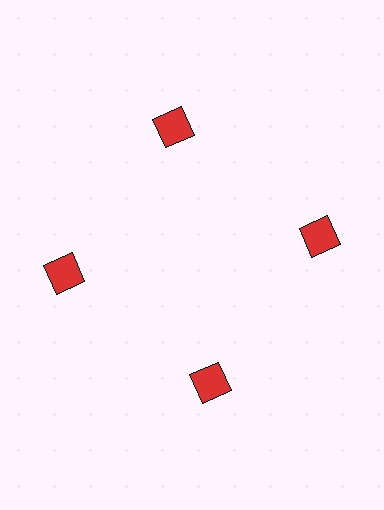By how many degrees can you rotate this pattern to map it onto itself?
The pattern maps onto itself every 90 degrees of rotation.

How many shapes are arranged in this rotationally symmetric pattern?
There are 4 shapes, arranged in 4 groups of 1.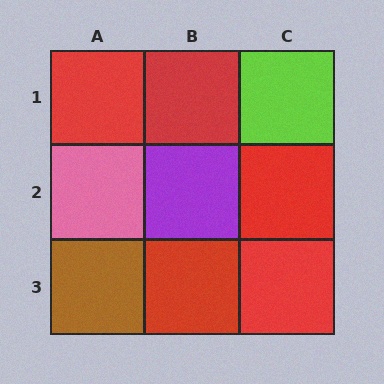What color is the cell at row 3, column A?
Brown.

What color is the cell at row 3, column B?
Red.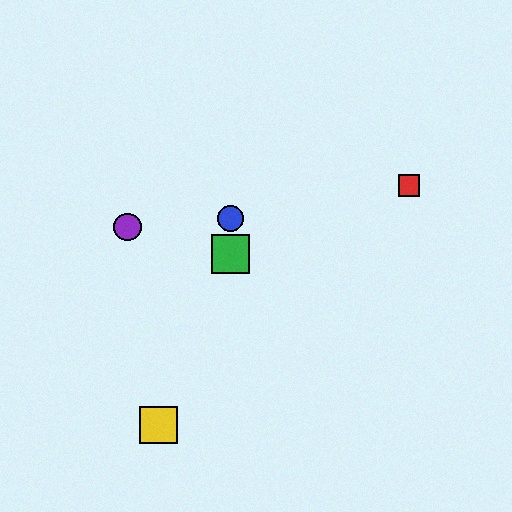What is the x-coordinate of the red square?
The red square is at x≈409.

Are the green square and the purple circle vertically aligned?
No, the green square is at x≈231 and the purple circle is at x≈127.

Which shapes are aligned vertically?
The blue circle, the green square are aligned vertically.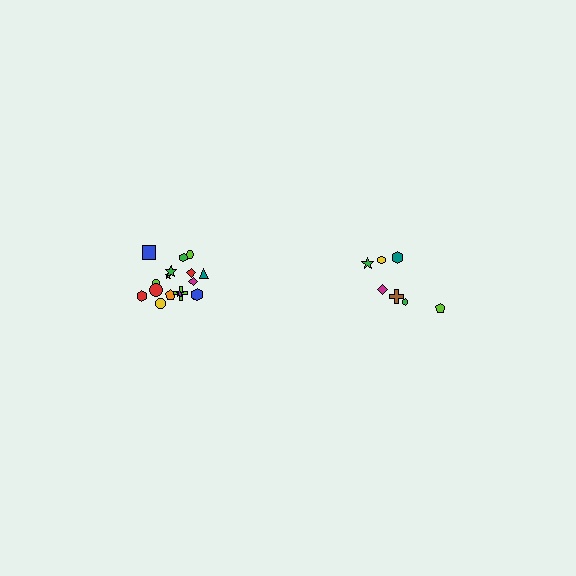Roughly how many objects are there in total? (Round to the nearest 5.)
Roughly 25 objects in total.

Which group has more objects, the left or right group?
The left group.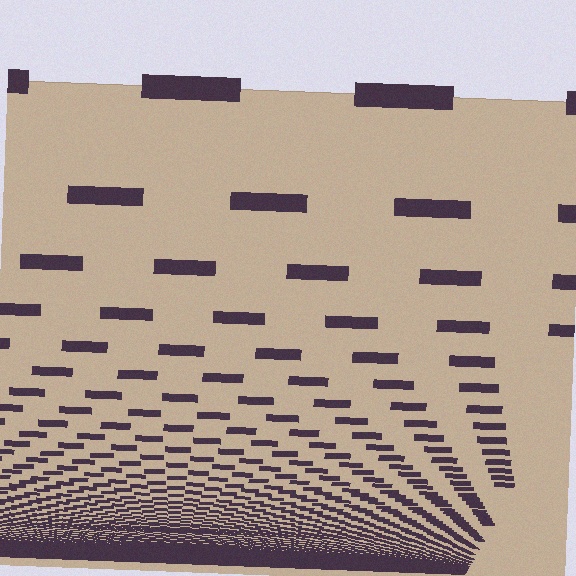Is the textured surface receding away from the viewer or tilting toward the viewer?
The surface appears to tilt toward the viewer. Texture elements get larger and sparser toward the top.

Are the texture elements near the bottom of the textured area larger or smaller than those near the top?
Smaller. The gradient is inverted — elements near the bottom are smaller and denser.